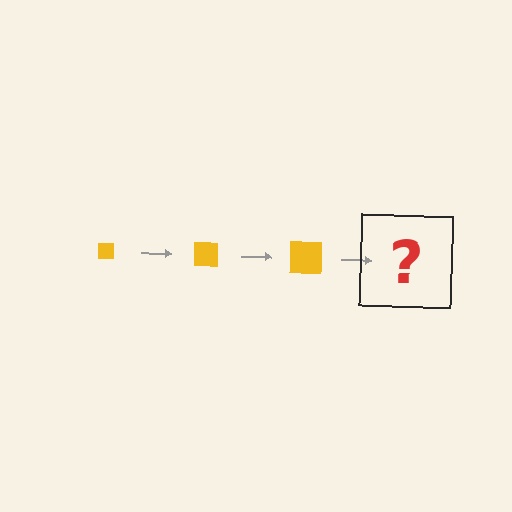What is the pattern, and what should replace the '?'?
The pattern is that the square gets progressively larger each step. The '?' should be a yellow square, larger than the previous one.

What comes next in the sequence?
The next element should be a yellow square, larger than the previous one.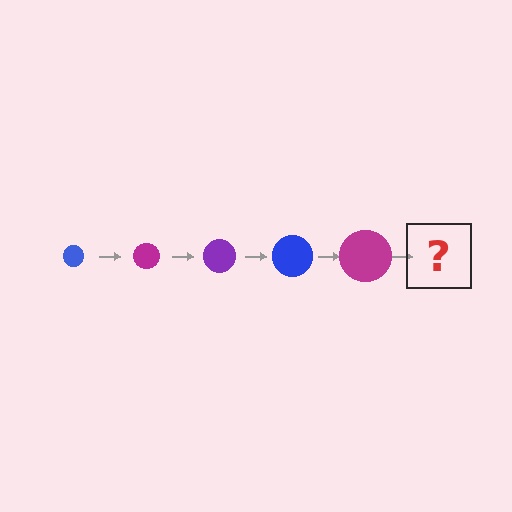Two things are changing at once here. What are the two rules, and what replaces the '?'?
The two rules are that the circle grows larger each step and the color cycles through blue, magenta, and purple. The '?' should be a purple circle, larger than the previous one.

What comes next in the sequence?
The next element should be a purple circle, larger than the previous one.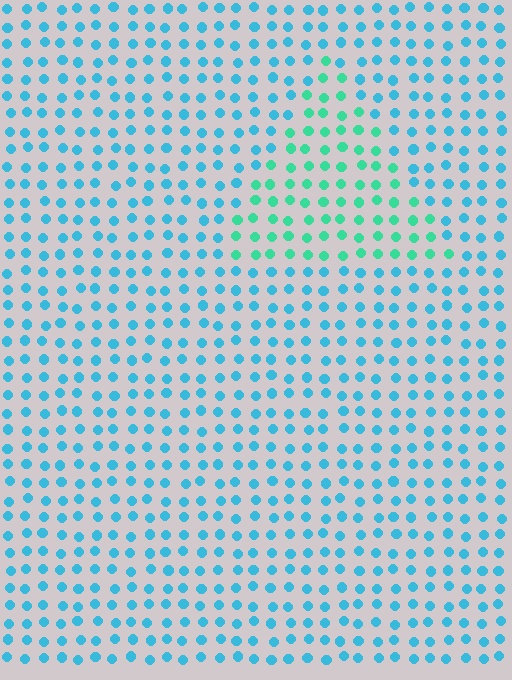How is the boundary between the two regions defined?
The boundary is defined purely by a slight shift in hue (about 37 degrees). Spacing, size, and orientation are identical on both sides.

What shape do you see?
I see a triangle.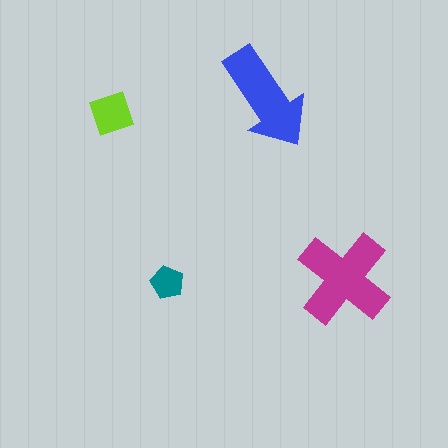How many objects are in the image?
There are 4 objects in the image.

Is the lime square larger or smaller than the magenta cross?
Smaller.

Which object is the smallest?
The teal pentagon.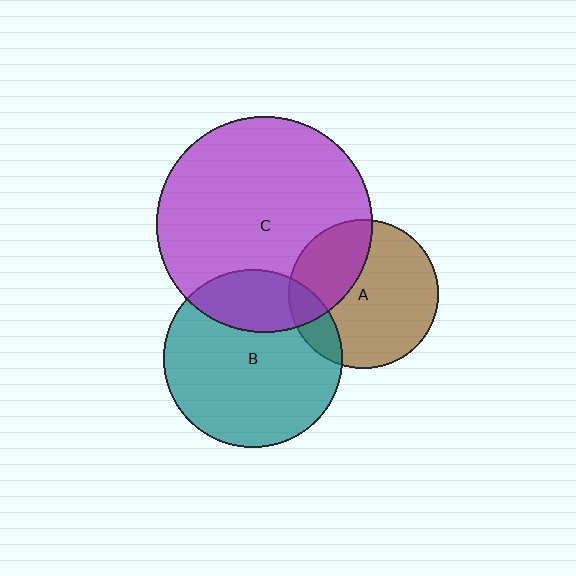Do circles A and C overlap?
Yes.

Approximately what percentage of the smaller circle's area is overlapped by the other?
Approximately 35%.